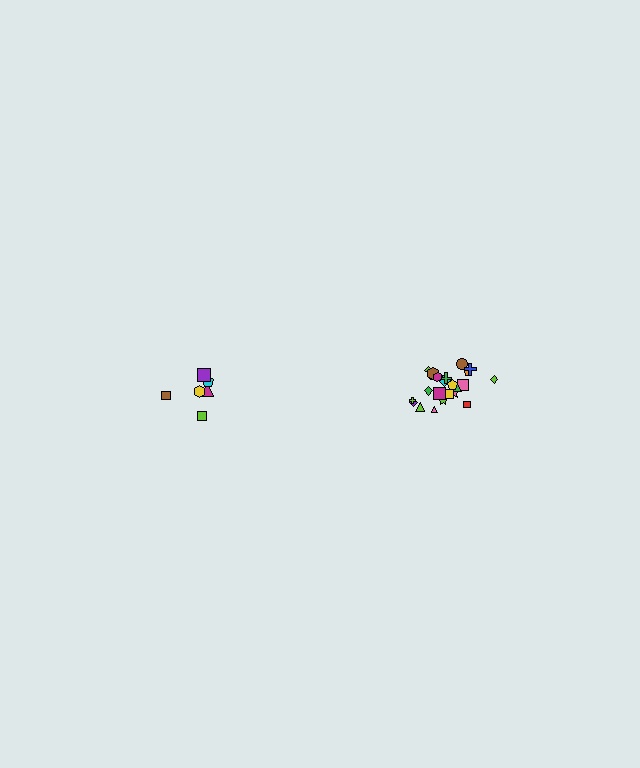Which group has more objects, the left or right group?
The right group.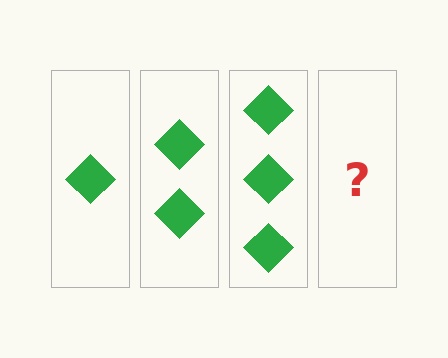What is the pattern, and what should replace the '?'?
The pattern is that each step adds one more diamond. The '?' should be 4 diamonds.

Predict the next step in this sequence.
The next step is 4 diamonds.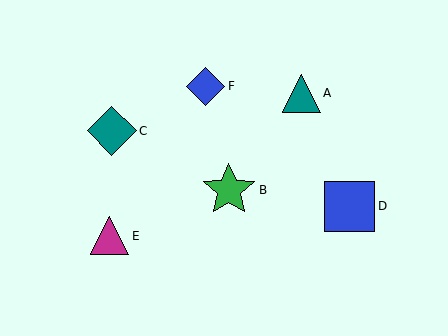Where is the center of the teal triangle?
The center of the teal triangle is at (302, 93).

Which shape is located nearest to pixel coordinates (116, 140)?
The teal diamond (labeled C) at (112, 131) is nearest to that location.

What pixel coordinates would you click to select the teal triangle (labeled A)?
Click at (302, 93) to select the teal triangle A.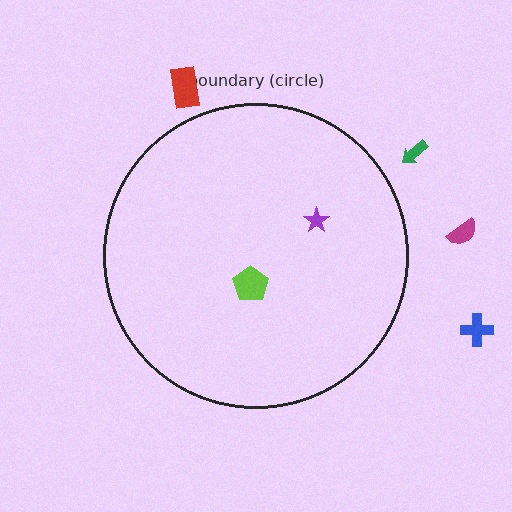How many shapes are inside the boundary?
2 inside, 4 outside.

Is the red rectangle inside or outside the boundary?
Outside.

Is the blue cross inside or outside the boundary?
Outside.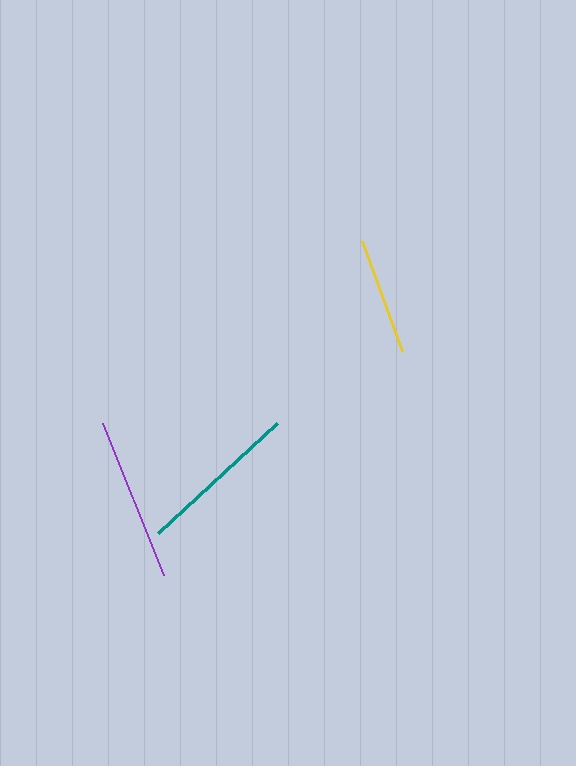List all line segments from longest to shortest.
From longest to shortest: purple, teal, yellow.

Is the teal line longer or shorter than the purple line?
The purple line is longer than the teal line.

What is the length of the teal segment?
The teal segment is approximately 162 pixels long.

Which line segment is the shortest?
The yellow line is the shortest at approximately 117 pixels.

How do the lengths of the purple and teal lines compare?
The purple and teal lines are approximately the same length.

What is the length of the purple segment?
The purple segment is approximately 164 pixels long.